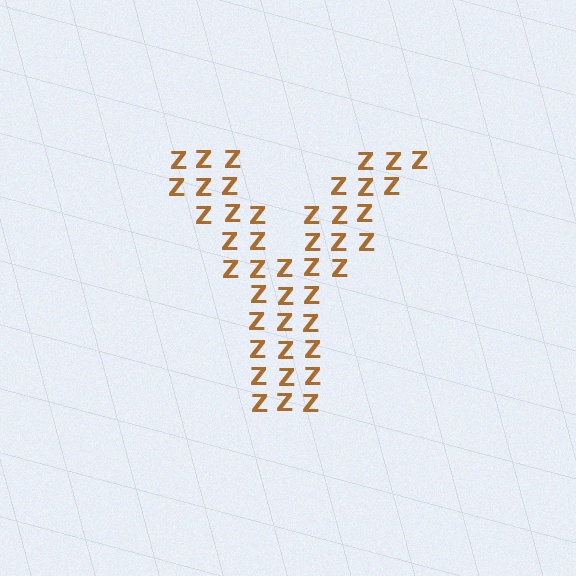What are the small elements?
The small elements are letter Z's.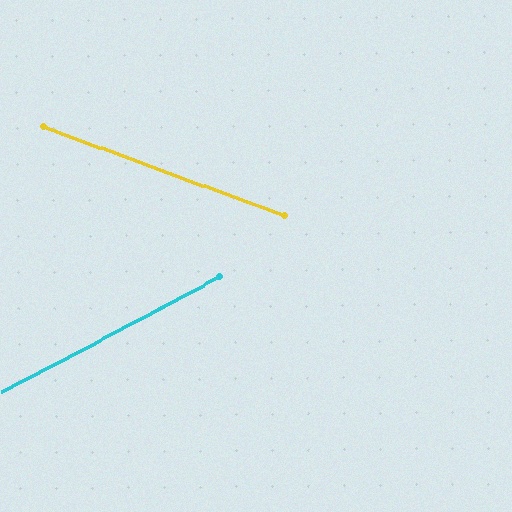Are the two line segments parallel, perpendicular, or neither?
Neither parallel nor perpendicular — they differ by about 48°.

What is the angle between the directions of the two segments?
Approximately 48 degrees.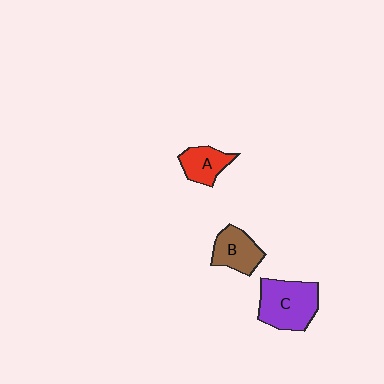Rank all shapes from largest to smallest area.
From largest to smallest: C (purple), B (brown), A (red).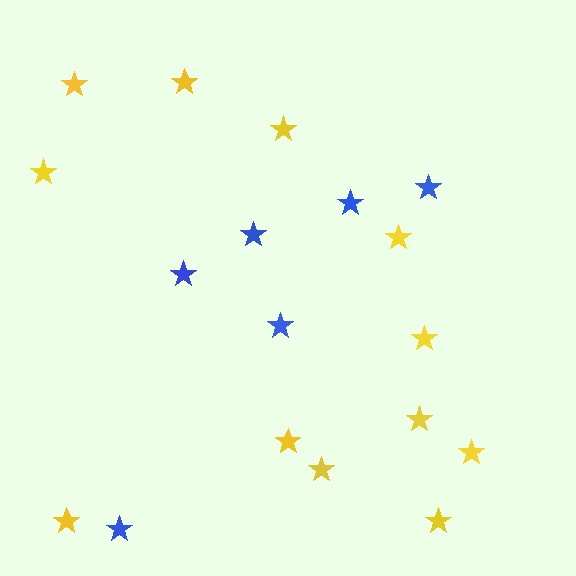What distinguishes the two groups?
There are 2 groups: one group of yellow stars (12) and one group of blue stars (6).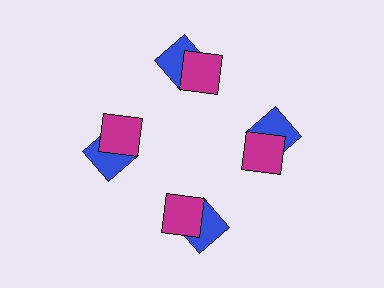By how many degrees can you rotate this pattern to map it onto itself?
The pattern maps onto itself every 90 degrees of rotation.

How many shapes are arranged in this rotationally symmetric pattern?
There are 8 shapes, arranged in 4 groups of 2.